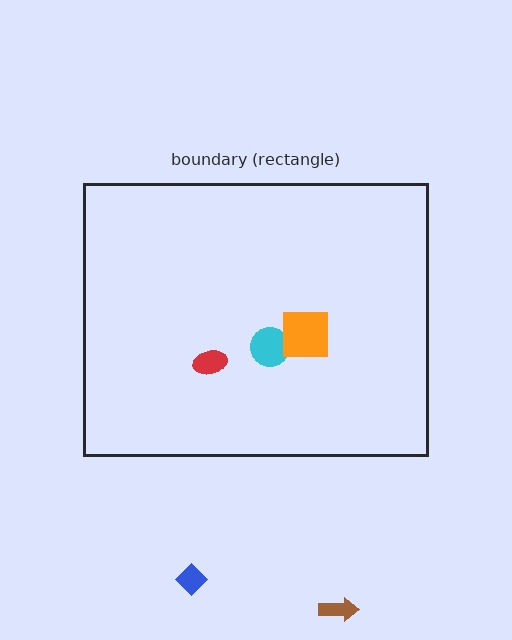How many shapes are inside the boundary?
3 inside, 2 outside.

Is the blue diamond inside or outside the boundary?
Outside.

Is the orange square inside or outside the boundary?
Inside.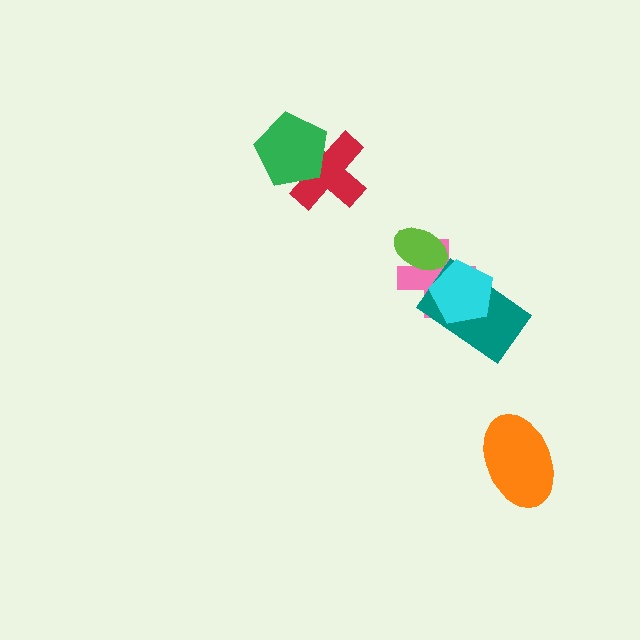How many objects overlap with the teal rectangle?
2 objects overlap with the teal rectangle.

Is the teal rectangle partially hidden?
Yes, it is partially covered by another shape.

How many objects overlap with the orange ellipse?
0 objects overlap with the orange ellipse.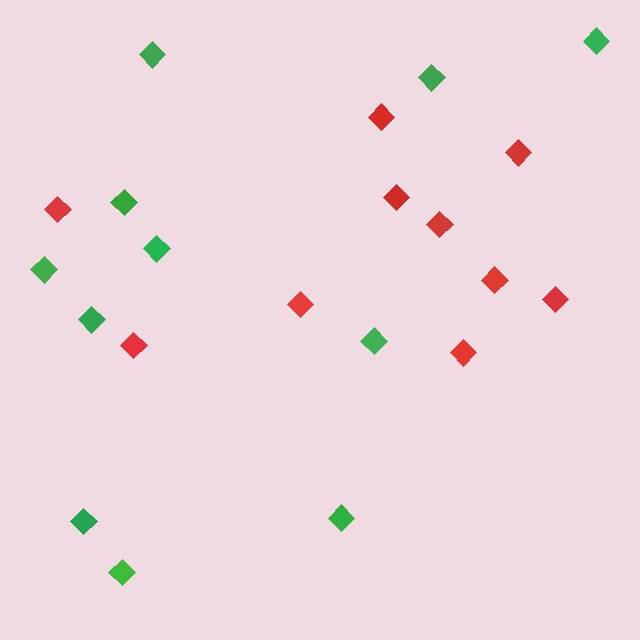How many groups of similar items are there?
There are 2 groups: one group of red diamonds (10) and one group of green diamonds (11).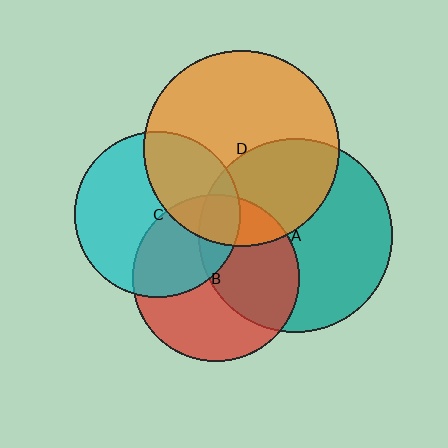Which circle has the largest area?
Circle D (orange).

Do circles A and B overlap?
Yes.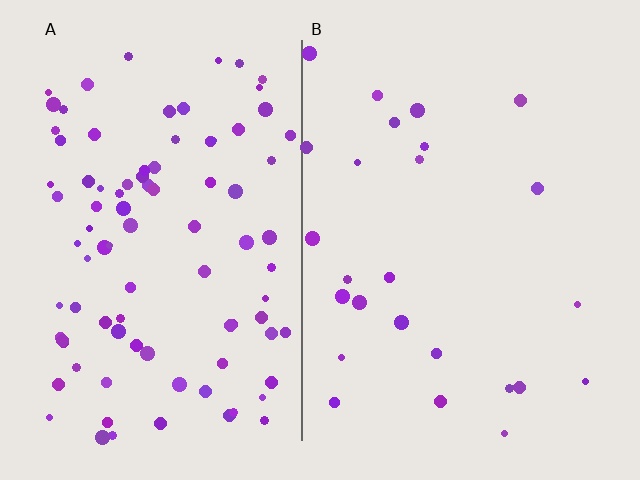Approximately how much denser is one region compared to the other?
Approximately 3.7× — region A over region B.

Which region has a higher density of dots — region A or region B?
A (the left).